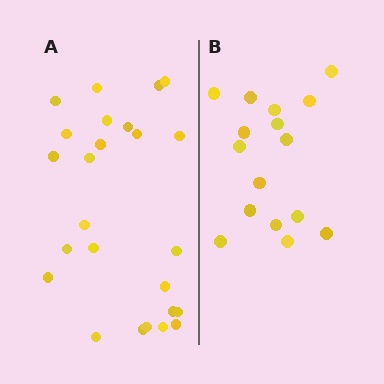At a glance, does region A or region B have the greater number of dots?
Region A (the left region) has more dots.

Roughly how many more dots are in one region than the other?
Region A has roughly 8 or so more dots than region B.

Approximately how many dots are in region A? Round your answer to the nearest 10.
About 20 dots. (The exact count is 25, which rounds to 20.)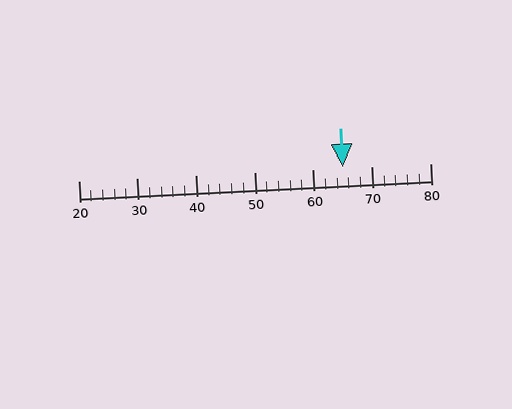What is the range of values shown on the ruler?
The ruler shows values from 20 to 80.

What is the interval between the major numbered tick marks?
The major tick marks are spaced 10 units apart.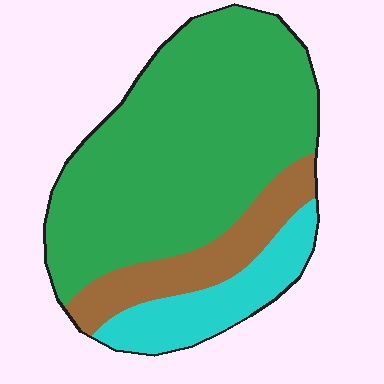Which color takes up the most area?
Green, at roughly 65%.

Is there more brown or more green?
Green.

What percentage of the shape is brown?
Brown covers 16% of the shape.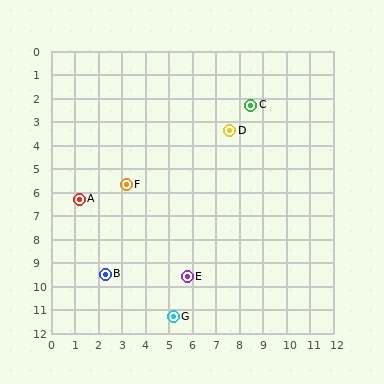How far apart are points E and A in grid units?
Points E and A are about 5.7 grid units apart.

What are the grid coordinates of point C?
Point C is at approximately (8.5, 2.3).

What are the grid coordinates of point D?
Point D is at approximately (7.6, 3.4).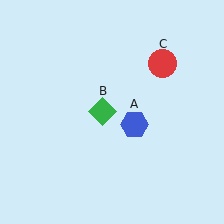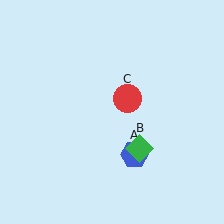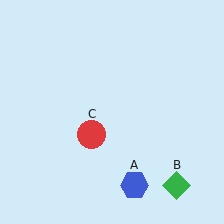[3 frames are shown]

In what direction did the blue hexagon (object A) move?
The blue hexagon (object A) moved down.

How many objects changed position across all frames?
3 objects changed position: blue hexagon (object A), green diamond (object B), red circle (object C).